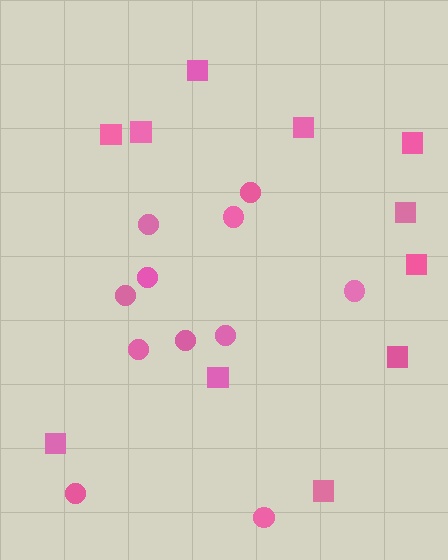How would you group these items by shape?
There are 2 groups: one group of squares (11) and one group of circles (11).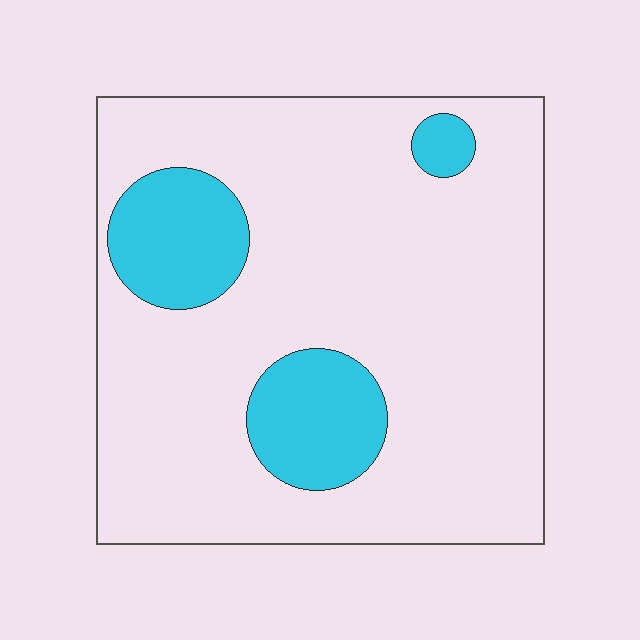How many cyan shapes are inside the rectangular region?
3.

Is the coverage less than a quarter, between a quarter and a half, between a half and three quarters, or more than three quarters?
Less than a quarter.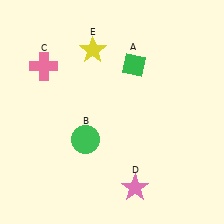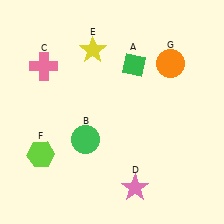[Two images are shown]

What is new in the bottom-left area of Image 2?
A lime hexagon (F) was added in the bottom-left area of Image 2.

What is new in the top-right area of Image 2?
An orange circle (G) was added in the top-right area of Image 2.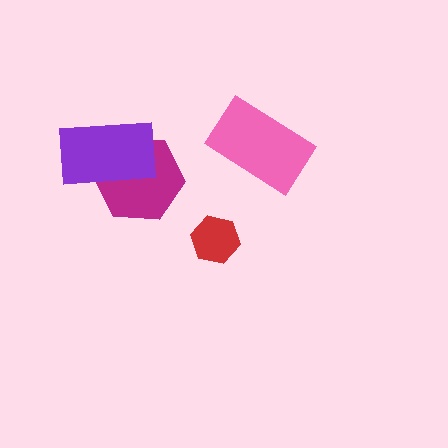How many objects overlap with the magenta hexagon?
1 object overlaps with the magenta hexagon.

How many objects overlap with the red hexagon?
0 objects overlap with the red hexagon.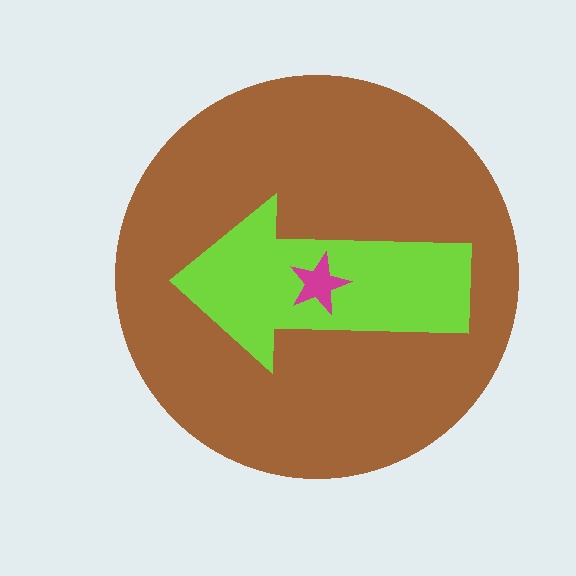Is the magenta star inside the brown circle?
Yes.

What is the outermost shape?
The brown circle.